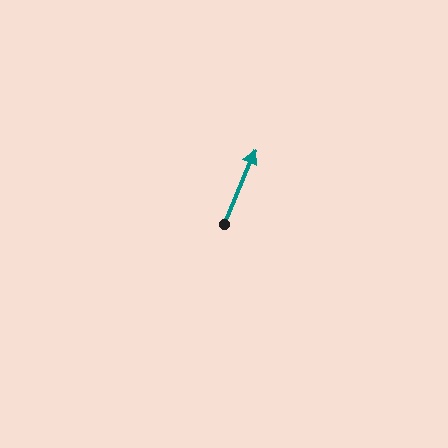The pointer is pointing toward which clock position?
Roughly 1 o'clock.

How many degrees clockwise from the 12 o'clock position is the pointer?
Approximately 23 degrees.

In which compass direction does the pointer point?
Northeast.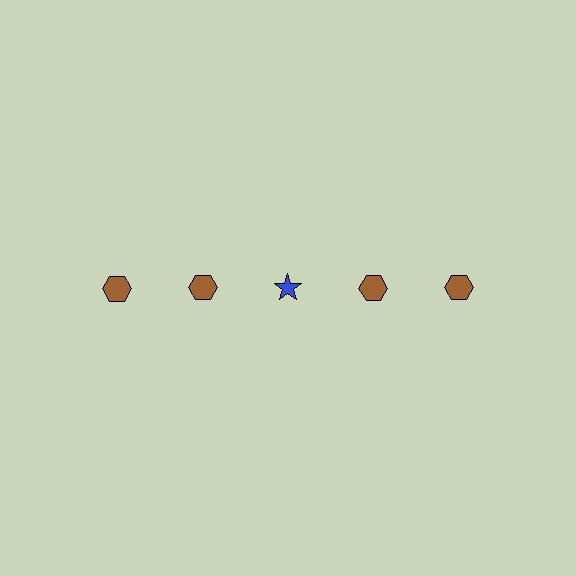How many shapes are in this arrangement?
There are 5 shapes arranged in a grid pattern.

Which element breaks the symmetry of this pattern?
The blue star in the top row, center column breaks the symmetry. All other shapes are brown hexagons.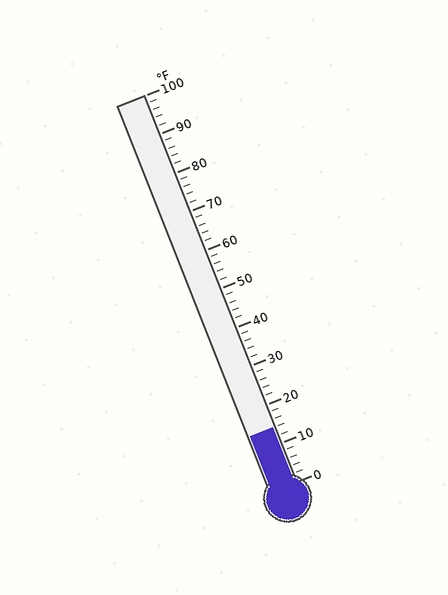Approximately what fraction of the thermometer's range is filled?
The thermometer is filled to approximately 15% of its range.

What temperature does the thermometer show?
The thermometer shows approximately 14°F.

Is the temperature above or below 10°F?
The temperature is above 10°F.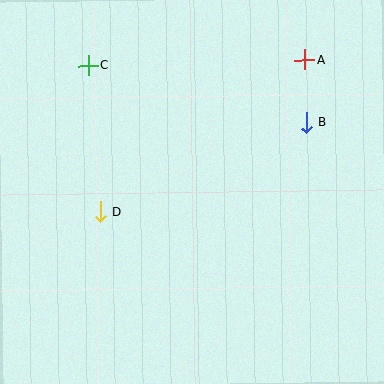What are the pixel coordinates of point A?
Point A is at (305, 60).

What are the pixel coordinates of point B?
Point B is at (306, 123).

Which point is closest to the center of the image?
Point D at (101, 212) is closest to the center.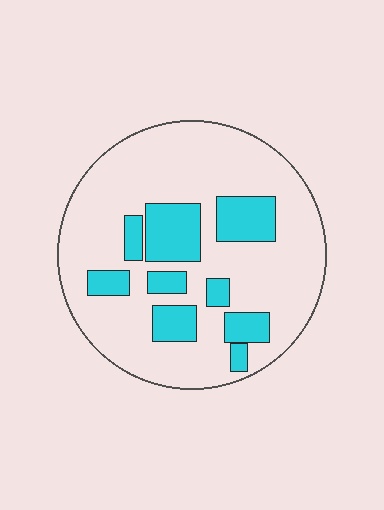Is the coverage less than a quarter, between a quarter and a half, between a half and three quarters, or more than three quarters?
Less than a quarter.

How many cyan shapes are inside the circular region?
9.